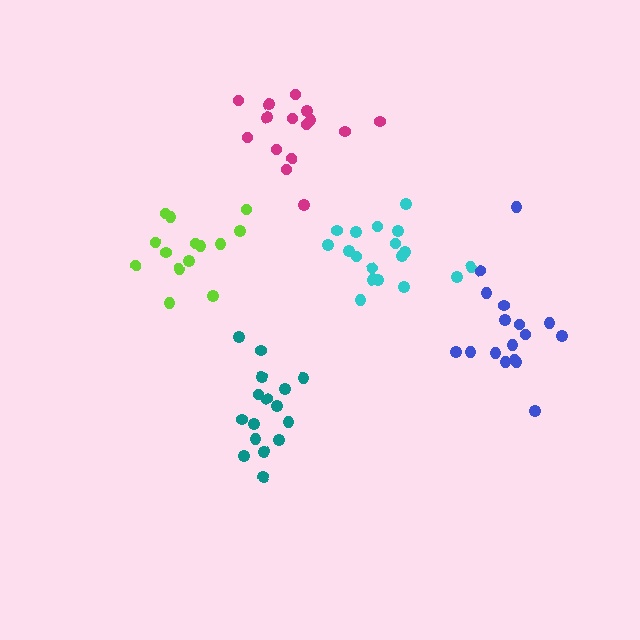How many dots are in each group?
Group 1: 14 dots, Group 2: 16 dots, Group 3: 18 dots, Group 4: 17 dots, Group 5: 15 dots (80 total).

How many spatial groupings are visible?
There are 5 spatial groupings.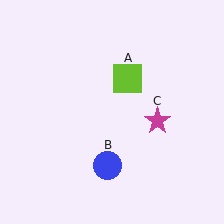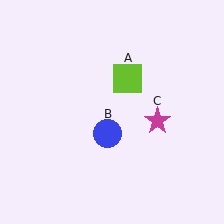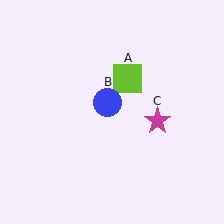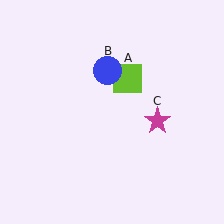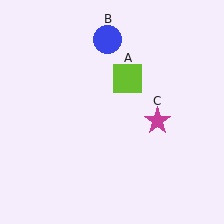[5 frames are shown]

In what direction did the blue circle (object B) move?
The blue circle (object B) moved up.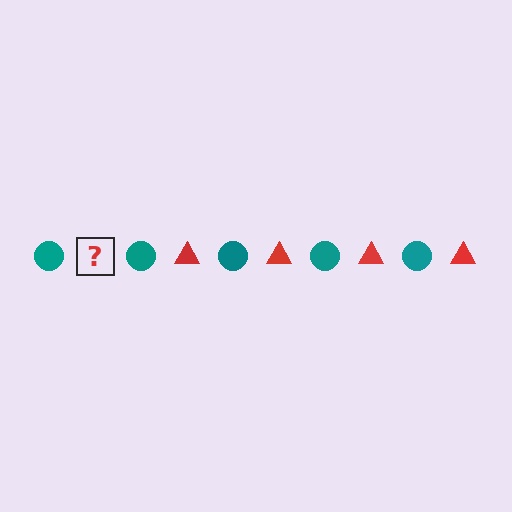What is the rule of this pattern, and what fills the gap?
The rule is that the pattern alternates between teal circle and red triangle. The gap should be filled with a red triangle.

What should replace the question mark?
The question mark should be replaced with a red triangle.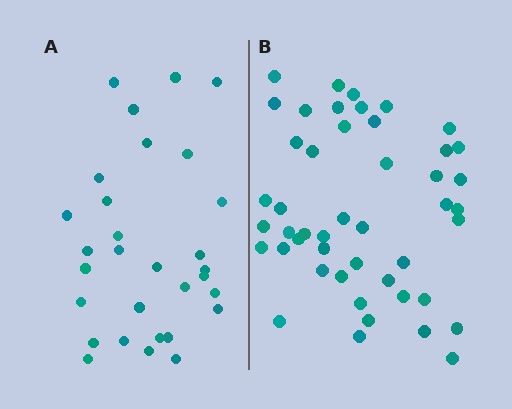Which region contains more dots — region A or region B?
Region B (the right region) has more dots.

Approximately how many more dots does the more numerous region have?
Region B has approximately 15 more dots than region A.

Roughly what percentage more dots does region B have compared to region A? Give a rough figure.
About 55% more.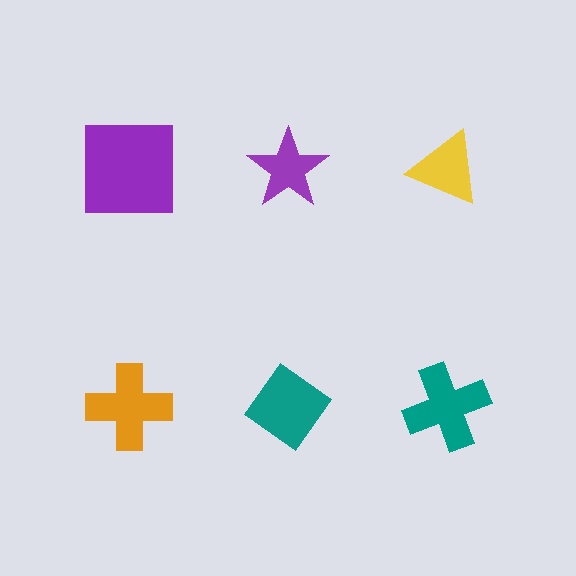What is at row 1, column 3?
A yellow triangle.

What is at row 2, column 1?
An orange cross.